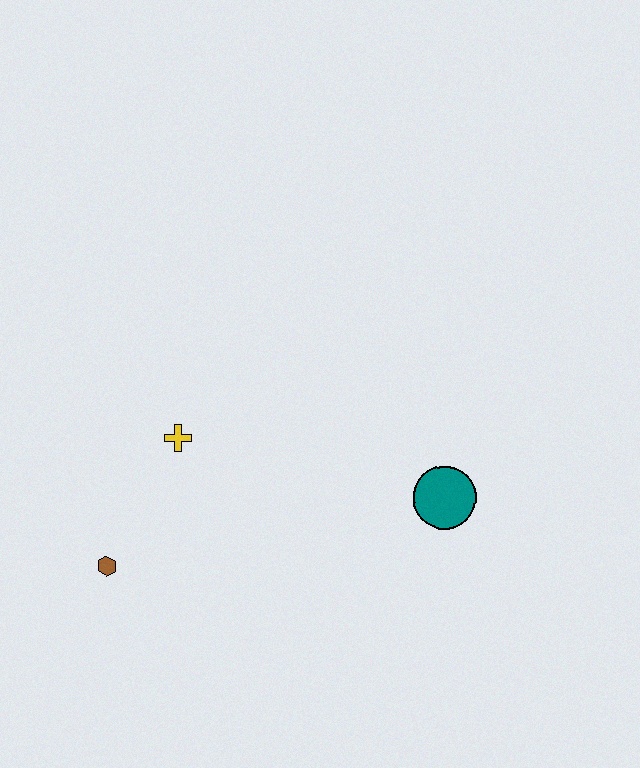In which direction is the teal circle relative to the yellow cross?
The teal circle is to the right of the yellow cross.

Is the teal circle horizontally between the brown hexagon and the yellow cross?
No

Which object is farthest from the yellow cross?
The teal circle is farthest from the yellow cross.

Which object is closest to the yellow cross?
The brown hexagon is closest to the yellow cross.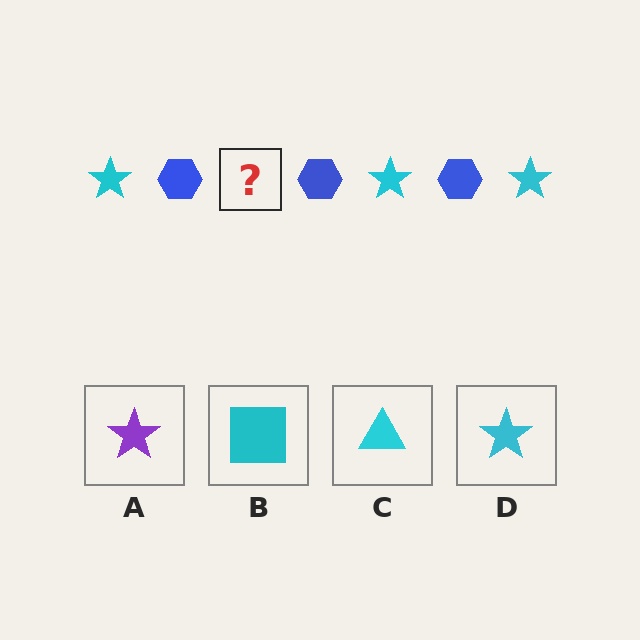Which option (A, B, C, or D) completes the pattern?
D.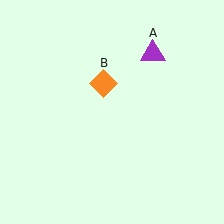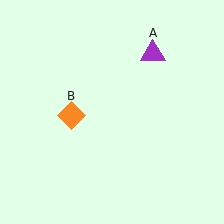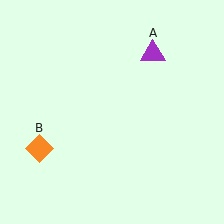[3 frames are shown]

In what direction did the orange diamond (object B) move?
The orange diamond (object B) moved down and to the left.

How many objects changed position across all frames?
1 object changed position: orange diamond (object B).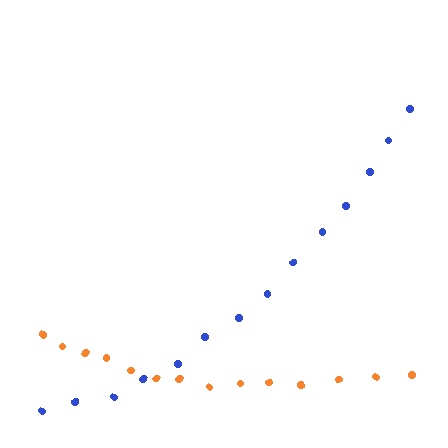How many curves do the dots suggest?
There are 2 distinct paths.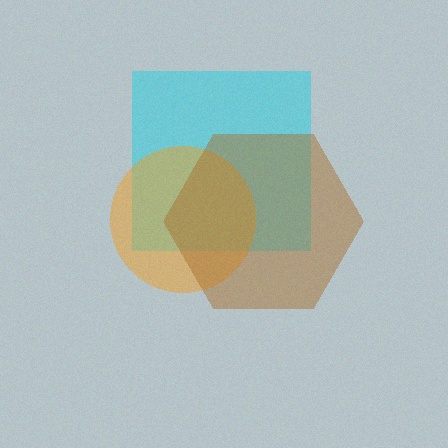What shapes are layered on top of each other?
The layered shapes are: a cyan square, an orange circle, a brown hexagon.